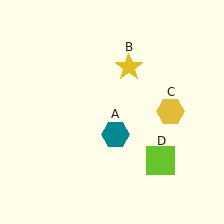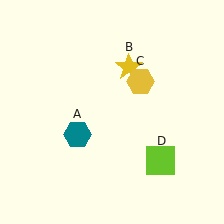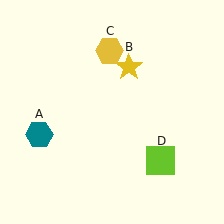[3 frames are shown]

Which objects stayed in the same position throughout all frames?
Yellow star (object B) and lime square (object D) remained stationary.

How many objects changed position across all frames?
2 objects changed position: teal hexagon (object A), yellow hexagon (object C).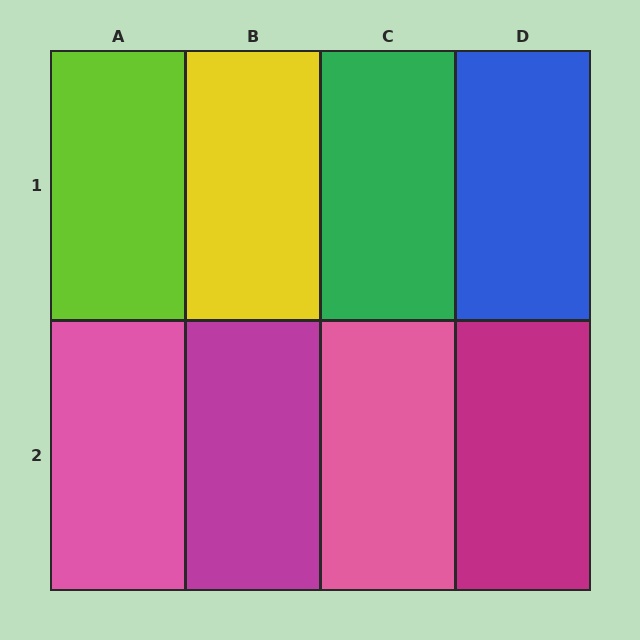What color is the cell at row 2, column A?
Pink.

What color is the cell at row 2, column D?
Magenta.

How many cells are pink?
2 cells are pink.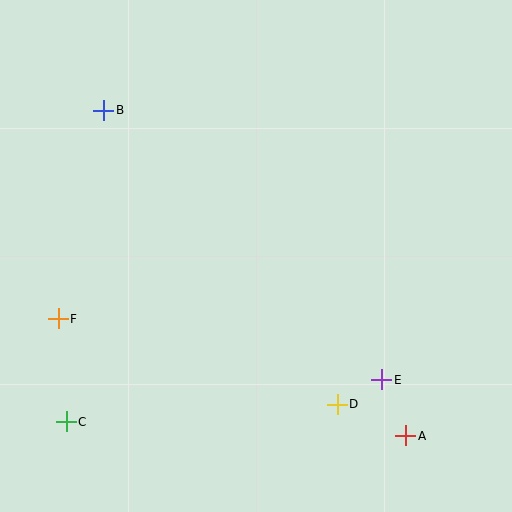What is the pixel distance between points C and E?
The distance between C and E is 318 pixels.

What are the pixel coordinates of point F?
Point F is at (58, 319).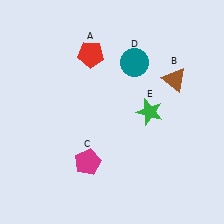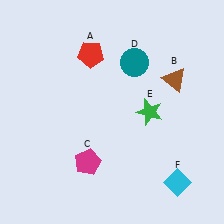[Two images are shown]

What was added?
A cyan diamond (F) was added in Image 2.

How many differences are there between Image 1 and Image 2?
There is 1 difference between the two images.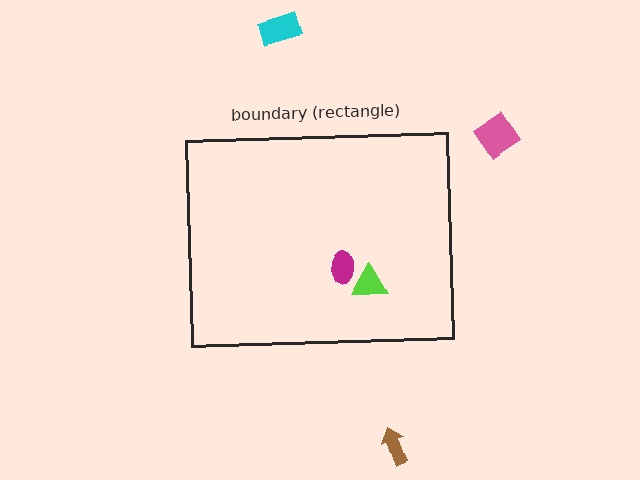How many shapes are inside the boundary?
2 inside, 3 outside.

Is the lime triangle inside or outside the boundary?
Inside.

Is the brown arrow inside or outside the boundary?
Outside.